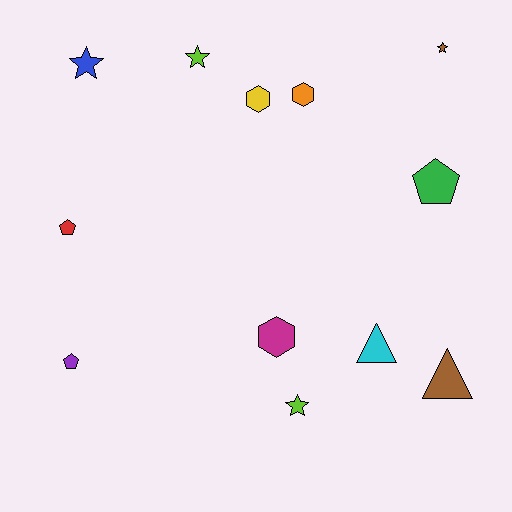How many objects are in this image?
There are 12 objects.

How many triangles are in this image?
There are 2 triangles.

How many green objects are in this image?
There is 1 green object.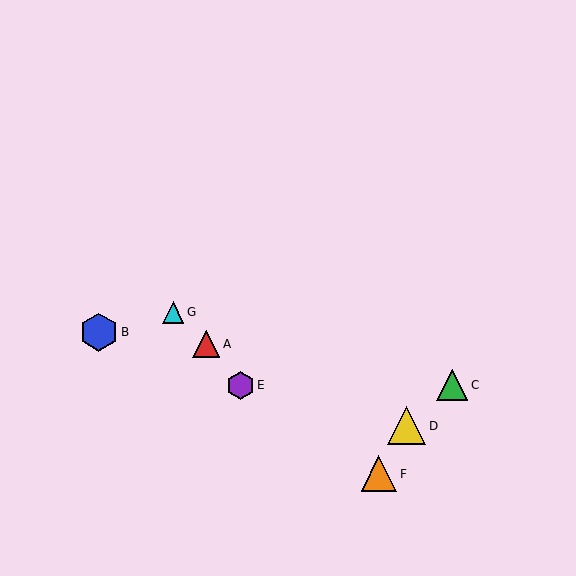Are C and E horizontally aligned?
Yes, both are at y≈385.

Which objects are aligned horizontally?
Objects C, E are aligned horizontally.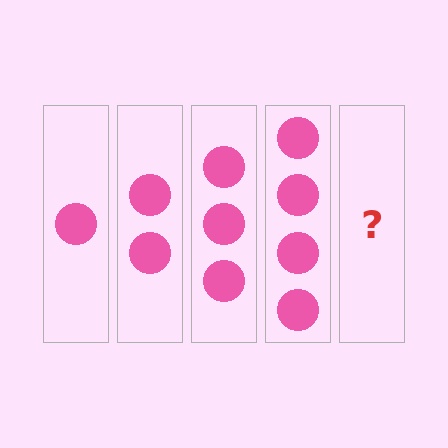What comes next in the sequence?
The next element should be 5 circles.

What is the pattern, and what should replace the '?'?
The pattern is that each step adds one more circle. The '?' should be 5 circles.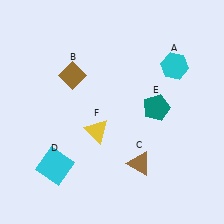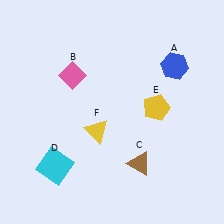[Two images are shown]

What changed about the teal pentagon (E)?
In Image 1, E is teal. In Image 2, it changed to yellow.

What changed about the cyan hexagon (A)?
In Image 1, A is cyan. In Image 2, it changed to blue.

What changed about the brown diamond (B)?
In Image 1, B is brown. In Image 2, it changed to pink.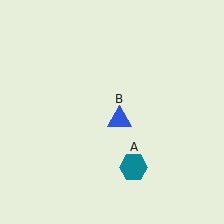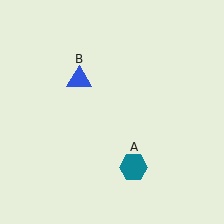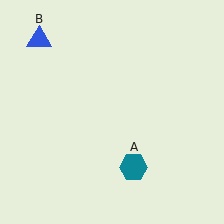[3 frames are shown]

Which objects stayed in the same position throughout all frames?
Teal hexagon (object A) remained stationary.